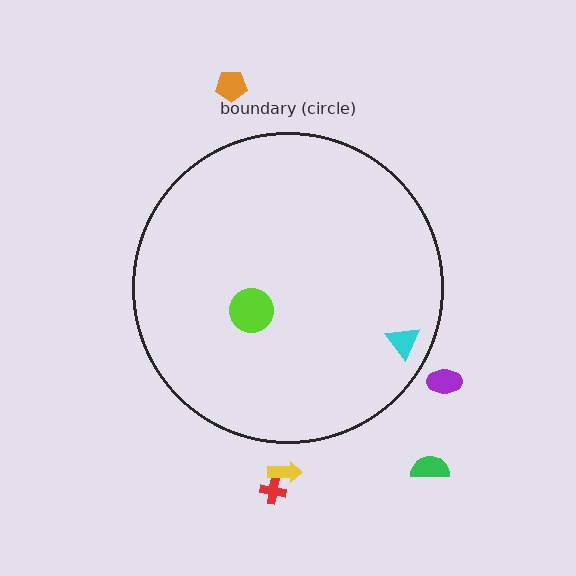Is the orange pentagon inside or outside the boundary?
Outside.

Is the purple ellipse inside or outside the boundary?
Outside.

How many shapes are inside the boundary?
2 inside, 5 outside.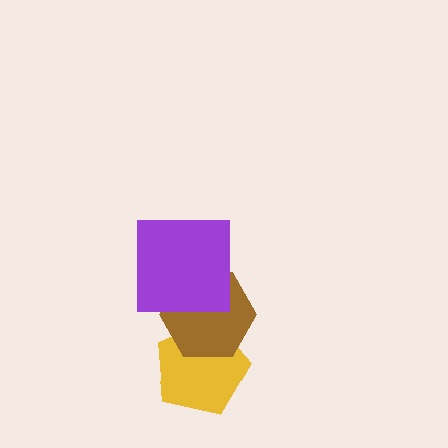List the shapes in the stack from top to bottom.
From top to bottom: the purple square, the brown hexagon, the yellow pentagon.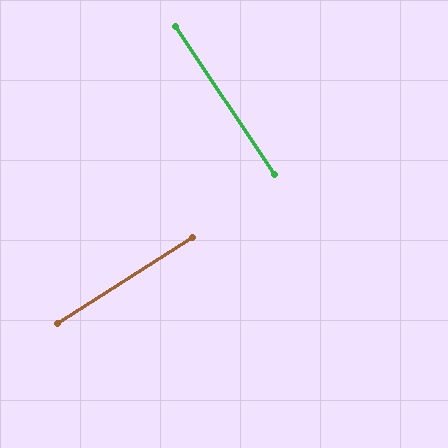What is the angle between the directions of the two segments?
Approximately 88 degrees.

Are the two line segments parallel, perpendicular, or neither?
Perpendicular — they meet at approximately 88°.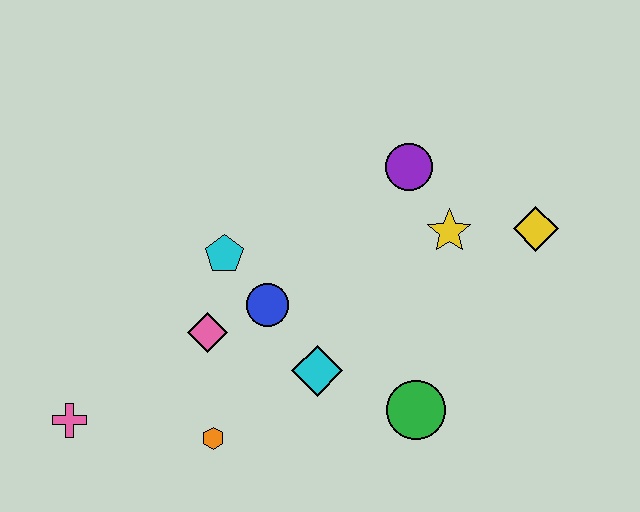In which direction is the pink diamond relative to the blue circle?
The pink diamond is to the left of the blue circle.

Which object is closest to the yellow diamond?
The yellow star is closest to the yellow diamond.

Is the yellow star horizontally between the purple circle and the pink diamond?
No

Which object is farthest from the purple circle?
The pink cross is farthest from the purple circle.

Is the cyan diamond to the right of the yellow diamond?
No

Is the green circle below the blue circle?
Yes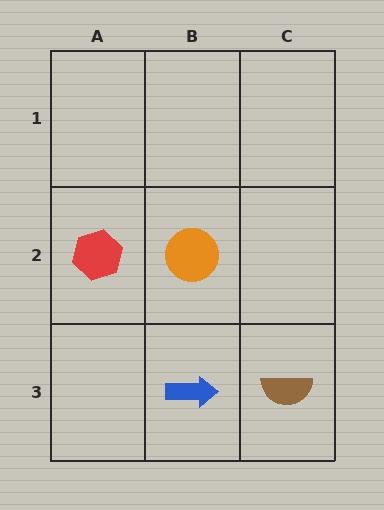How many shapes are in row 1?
0 shapes.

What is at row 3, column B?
A blue arrow.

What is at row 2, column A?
A red hexagon.